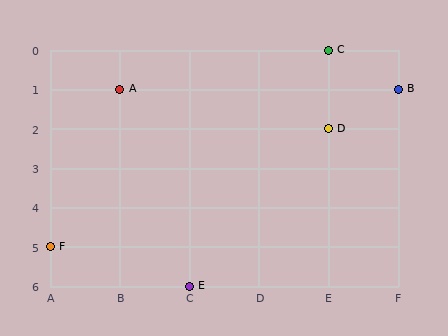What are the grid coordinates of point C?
Point C is at grid coordinates (E, 0).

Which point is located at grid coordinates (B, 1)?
Point A is at (B, 1).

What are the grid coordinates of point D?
Point D is at grid coordinates (E, 2).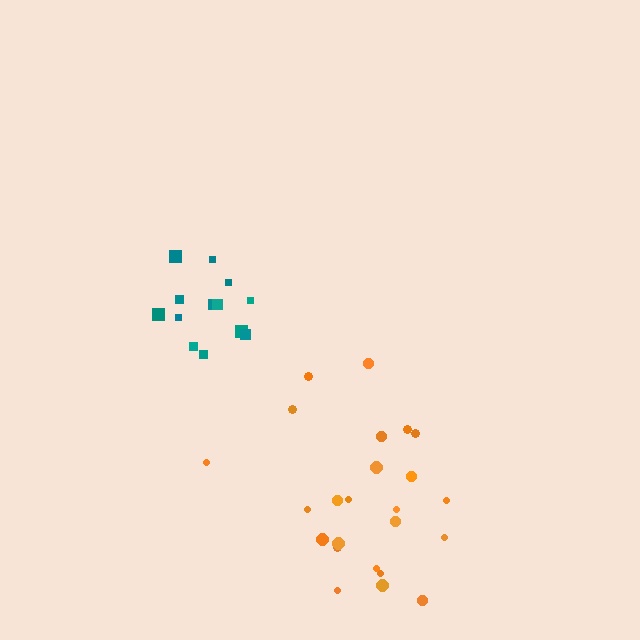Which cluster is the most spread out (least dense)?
Orange.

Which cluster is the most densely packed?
Teal.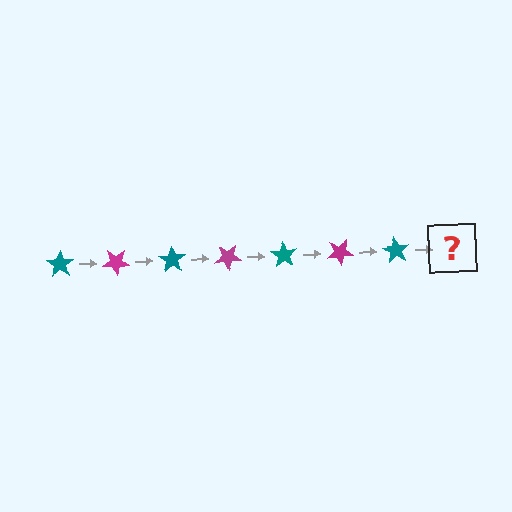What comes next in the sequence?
The next element should be a magenta star, rotated 245 degrees from the start.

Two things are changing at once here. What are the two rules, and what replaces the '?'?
The two rules are that it rotates 35 degrees each step and the color cycles through teal and magenta. The '?' should be a magenta star, rotated 245 degrees from the start.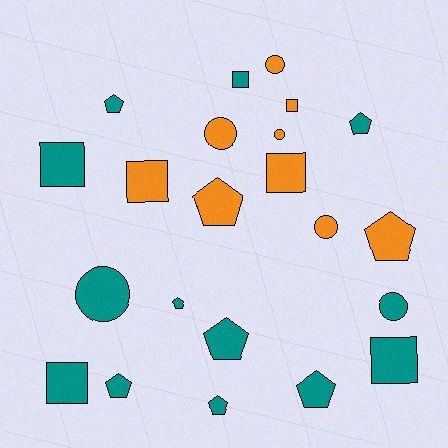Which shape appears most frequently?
Pentagon, with 9 objects.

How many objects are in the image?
There are 22 objects.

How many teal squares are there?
There are 4 teal squares.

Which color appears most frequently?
Teal, with 13 objects.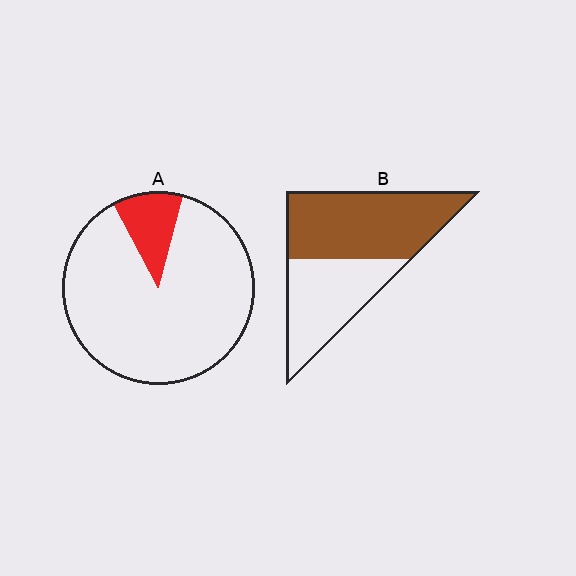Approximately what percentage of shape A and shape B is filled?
A is approximately 10% and B is approximately 60%.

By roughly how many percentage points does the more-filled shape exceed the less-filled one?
By roughly 45 percentage points (B over A).